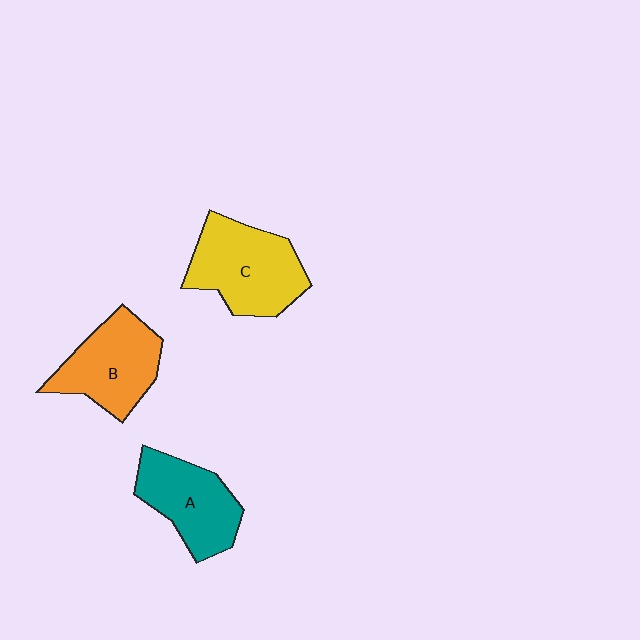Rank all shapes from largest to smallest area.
From largest to smallest: C (yellow), B (orange), A (teal).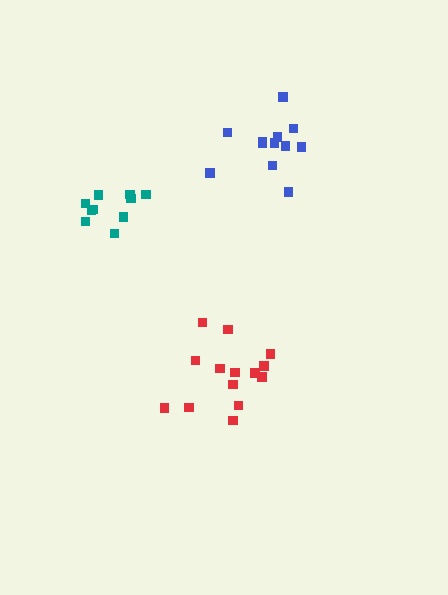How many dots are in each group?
Group 1: 12 dots, Group 2: 14 dots, Group 3: 10 dots (36 total).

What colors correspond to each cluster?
The clusters are colored: blue, red, teal.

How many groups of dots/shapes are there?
There are 3 groups.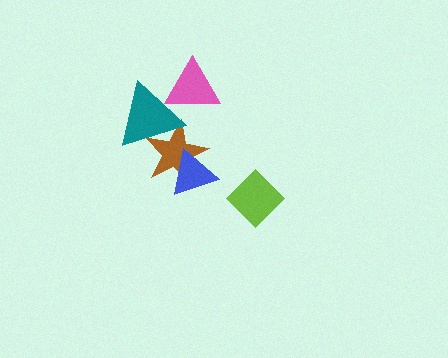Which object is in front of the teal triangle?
The pink triangle is in front of the teal triangle.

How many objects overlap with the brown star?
2 objects overlap with the brown star.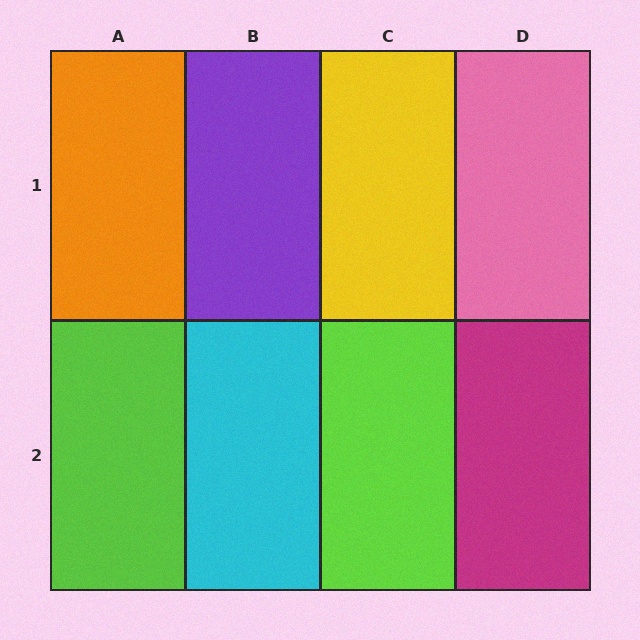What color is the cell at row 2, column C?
Lime.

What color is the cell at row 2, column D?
Magenta.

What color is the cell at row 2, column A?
Lime.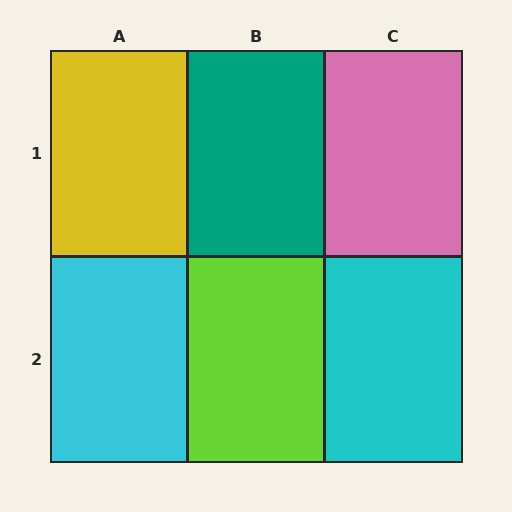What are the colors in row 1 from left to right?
Yellow, teal, pink.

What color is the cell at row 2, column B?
Lime.